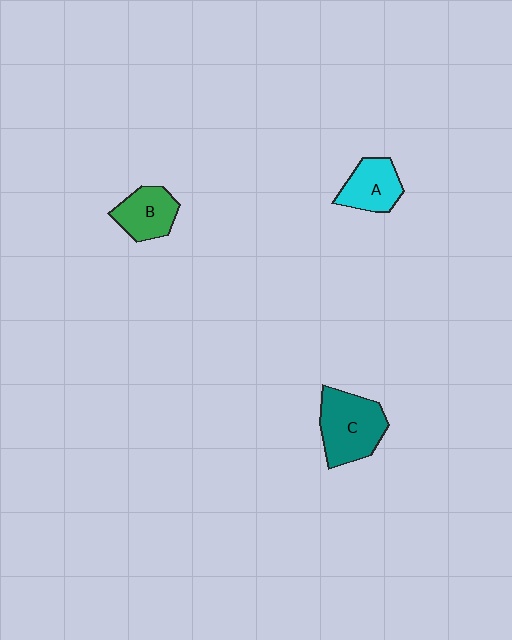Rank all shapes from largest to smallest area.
From largest to smallest: C (teal), B (green), A (cyan).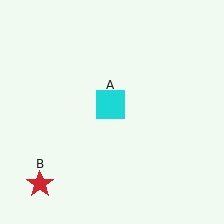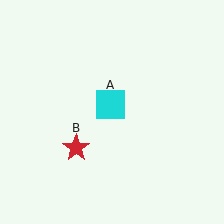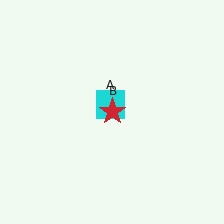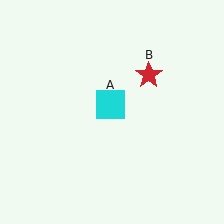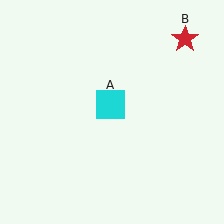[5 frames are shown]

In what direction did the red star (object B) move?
The red star (object B) moved up and to the right.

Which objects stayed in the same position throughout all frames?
Cyan square (object A) remained stationary.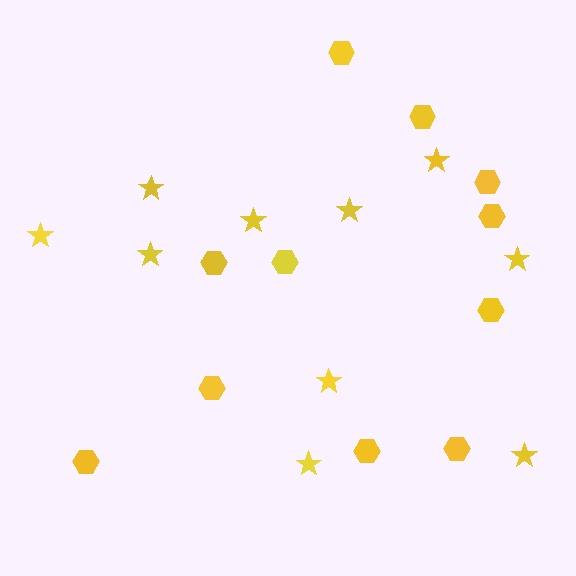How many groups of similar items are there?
There are 2 groups: one group of stars (10) and one group of hexagons (11).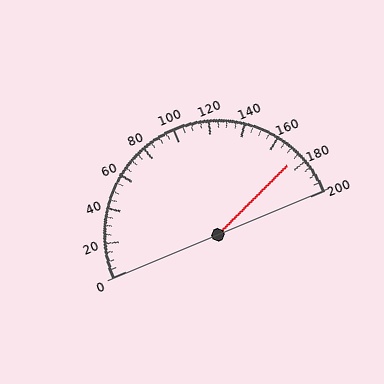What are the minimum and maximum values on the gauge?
The gauge ranges from 0 to 200.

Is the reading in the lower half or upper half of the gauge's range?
The reading is in the upper half of the range (0 to 200).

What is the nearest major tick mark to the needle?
The nearest major tick mark is 180.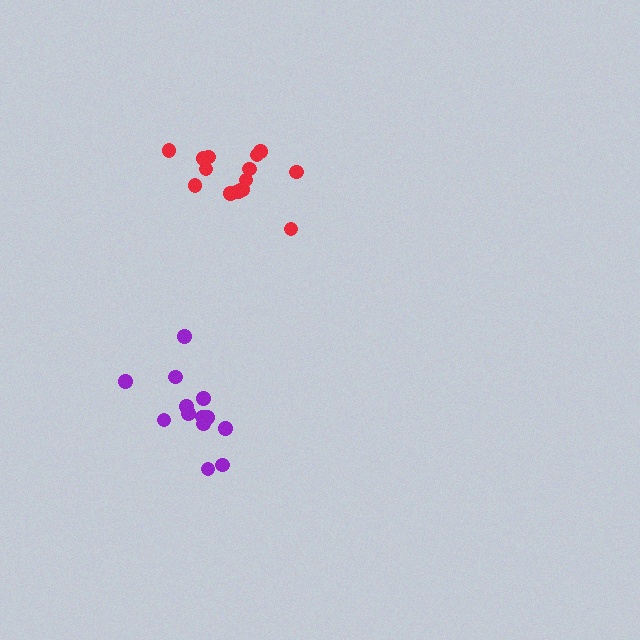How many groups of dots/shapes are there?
There are 2 groups.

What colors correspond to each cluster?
The clusters are colored: purple, red.